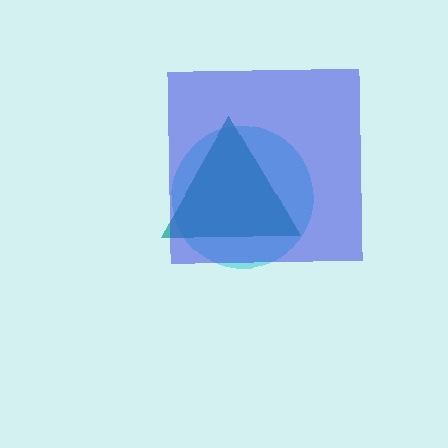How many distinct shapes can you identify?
There are 3 distinct shapes: a cyan circle, a teal triangle, a blue square.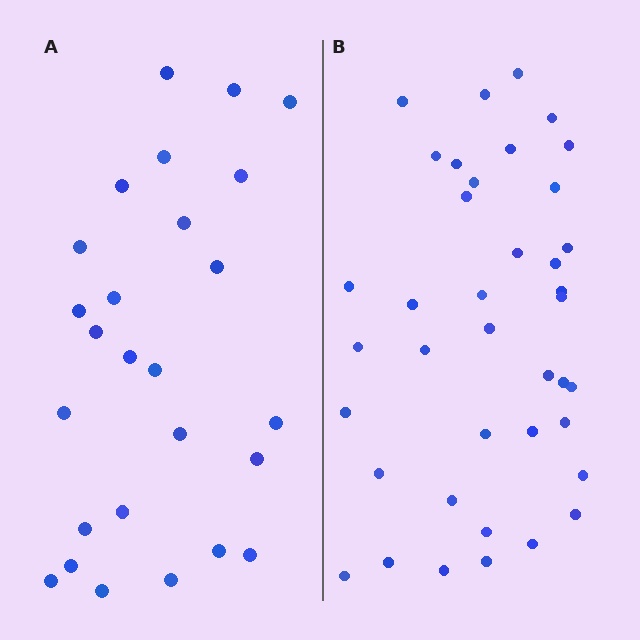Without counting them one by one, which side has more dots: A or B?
Region B (the right region) has more dots.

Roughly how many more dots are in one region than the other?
Region B has approximately 15 more dots than region A.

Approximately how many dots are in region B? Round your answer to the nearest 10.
About 40 dots. (The exact count is 39, which rounds to 40.)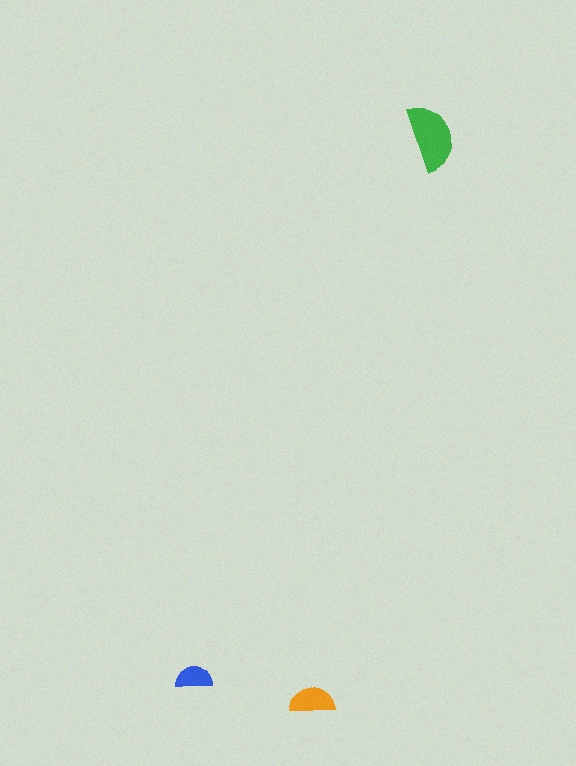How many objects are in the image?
There are 3 objects in the image.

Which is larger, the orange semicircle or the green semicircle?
The green one.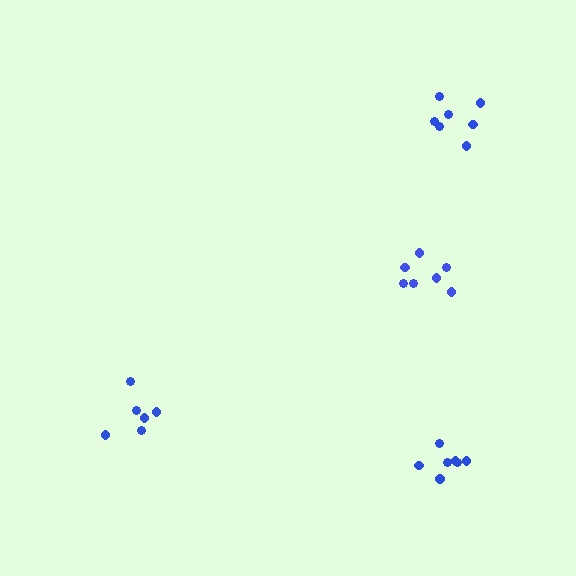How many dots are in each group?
Group 1: 6 dots, Group 2: 7 dots, Group 3: 7 dots, Group 4: 7 dots (27 total).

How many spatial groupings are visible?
There are 4 spatial groupings.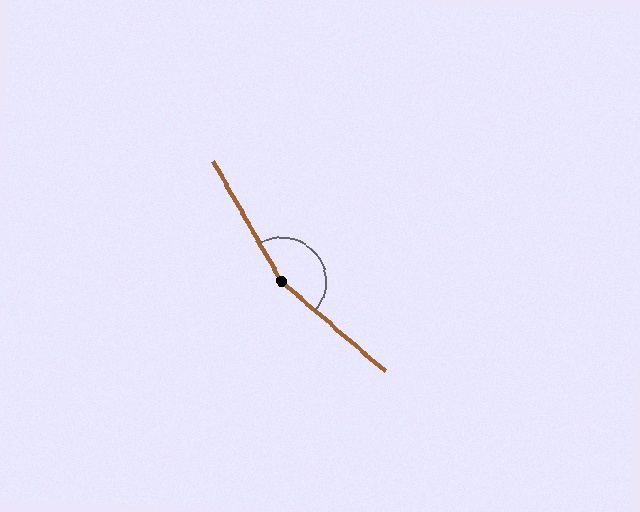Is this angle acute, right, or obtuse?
It is obtuse.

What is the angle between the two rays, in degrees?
Approximately 160 degrees.